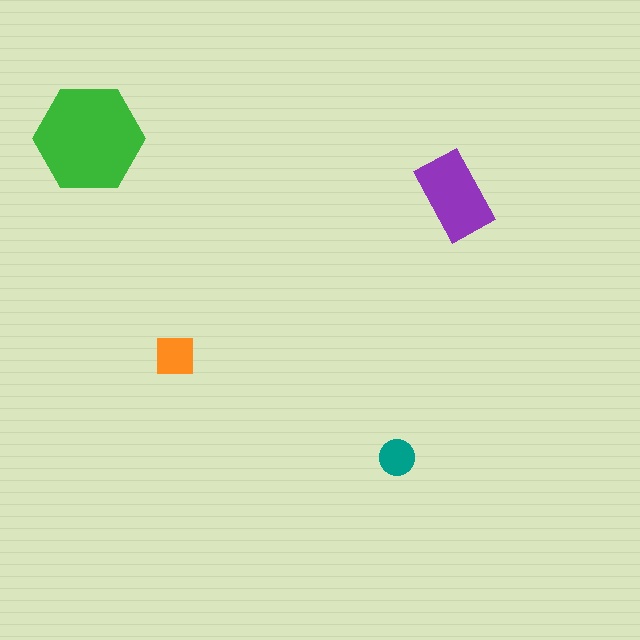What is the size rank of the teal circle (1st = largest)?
4th.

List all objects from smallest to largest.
The teal circle, the orange square, the purple rectangle, the green hexagon.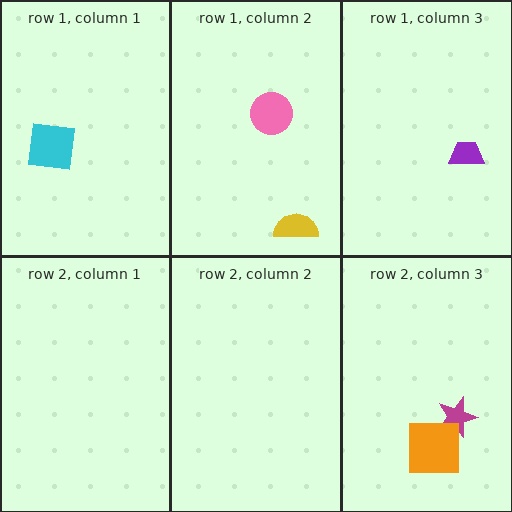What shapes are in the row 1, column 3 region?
The purple trapezoid.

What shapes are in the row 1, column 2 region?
The pink circle, the yellow semicircle.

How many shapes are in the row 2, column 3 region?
2.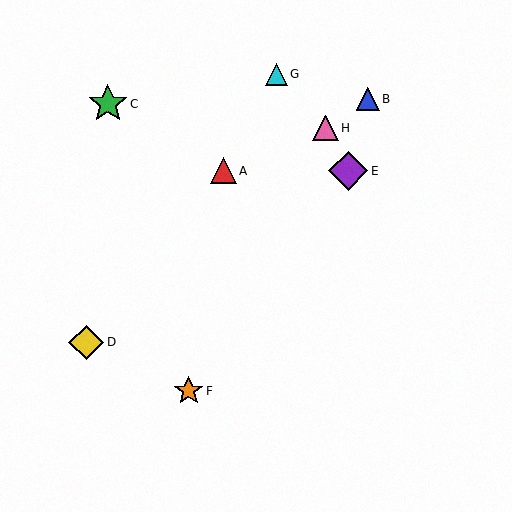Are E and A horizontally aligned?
Yes, both are at y≈171.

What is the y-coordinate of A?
Object A is at y≈171.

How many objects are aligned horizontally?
2 objects (A, E) are aligned horizontally.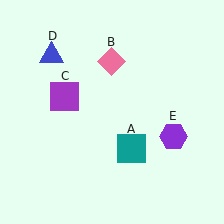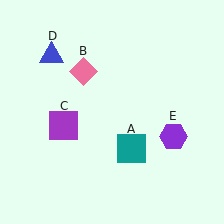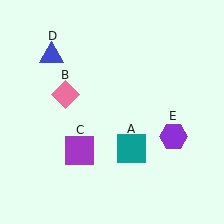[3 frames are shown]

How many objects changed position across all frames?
2 objects changed position: pink diamond (object B), purple square (object C).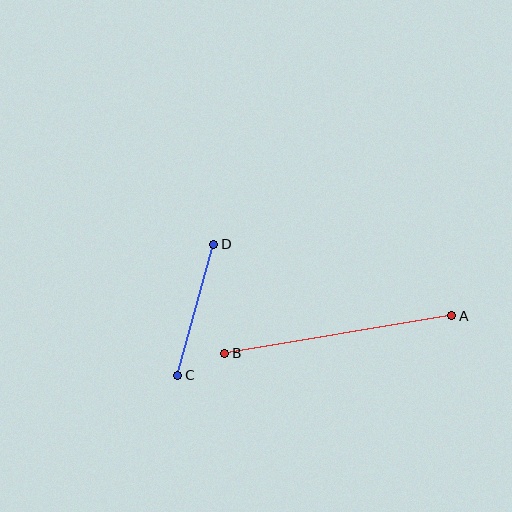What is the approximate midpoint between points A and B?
The midpoint is at approximately (338, 334) pixels.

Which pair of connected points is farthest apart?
Points A and B are farthest apart.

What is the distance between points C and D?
The distance is approximately 136 pixels.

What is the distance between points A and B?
The distance is approximately 230 pixels.